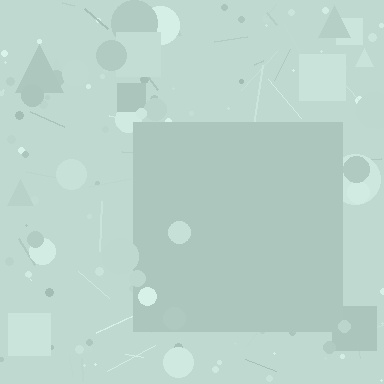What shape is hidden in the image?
A square is hidden in the image.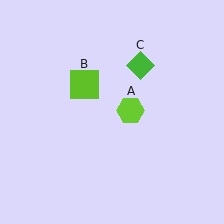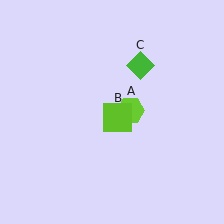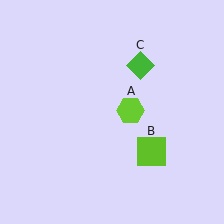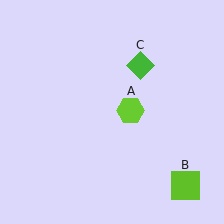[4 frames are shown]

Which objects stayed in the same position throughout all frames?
Lime hexagon (object A) and green diamond (object C) remained stationary.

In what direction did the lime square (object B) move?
The lime square (object B) moved down and to the right.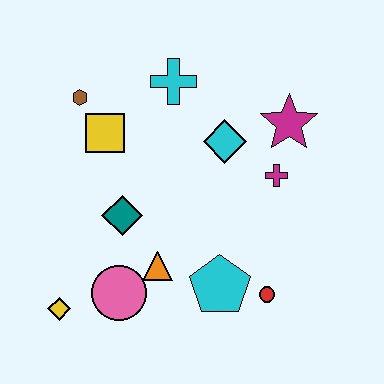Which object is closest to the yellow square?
The brown hexagon is closest to the yellow square.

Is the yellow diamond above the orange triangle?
No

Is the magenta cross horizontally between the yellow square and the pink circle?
No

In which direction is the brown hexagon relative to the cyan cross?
The brown hexagon is to the left of the cyan cross.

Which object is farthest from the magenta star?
The yellow diamond is farthest from the magenta star.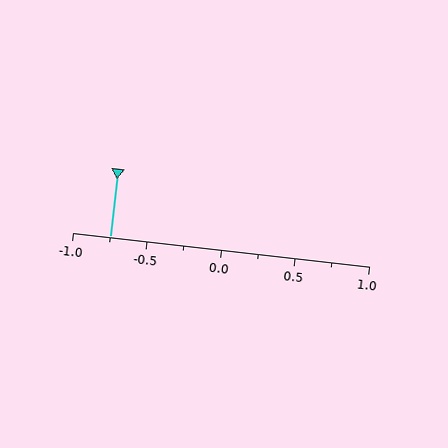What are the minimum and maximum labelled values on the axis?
The axis runs from -1.0 to 1.0.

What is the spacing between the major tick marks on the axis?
The major ticks are spaced 0.5 apart.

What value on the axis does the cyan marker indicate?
The marker indicates approximately -0.75.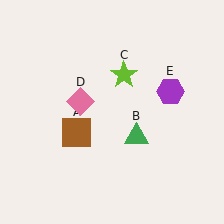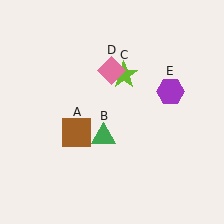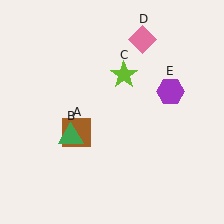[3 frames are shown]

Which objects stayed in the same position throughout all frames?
Brown square (object A) and lime star (object C) and purple hexagon (object E) remained stationary.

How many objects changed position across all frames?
2 objects changed position: green triangle (object B), pink diamond (object D).